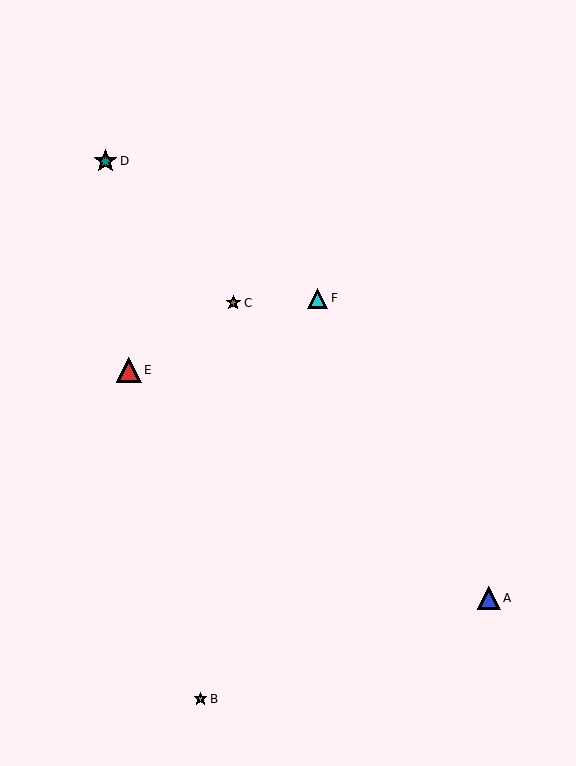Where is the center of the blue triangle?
The center of the blue triangle is at (489, 598).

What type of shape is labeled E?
Shape E is a red triangle.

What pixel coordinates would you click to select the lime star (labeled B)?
Click at (201, 699) to select the lime star B.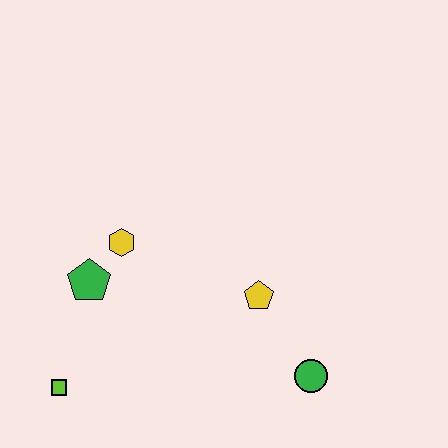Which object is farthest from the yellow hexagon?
The green circle is farthest from the yellow hexagon.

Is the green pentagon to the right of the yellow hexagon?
No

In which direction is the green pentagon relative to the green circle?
The green pentagon is to the left of the green circle.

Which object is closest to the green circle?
The yellow pentagon is closest to the green circle.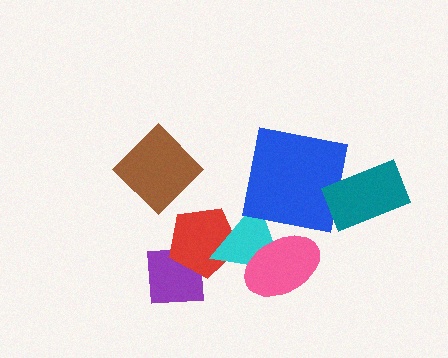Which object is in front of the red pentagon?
The cyan triangle is in front of the red pentagon.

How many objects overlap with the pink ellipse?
1 object overlaps with the pink ellipse.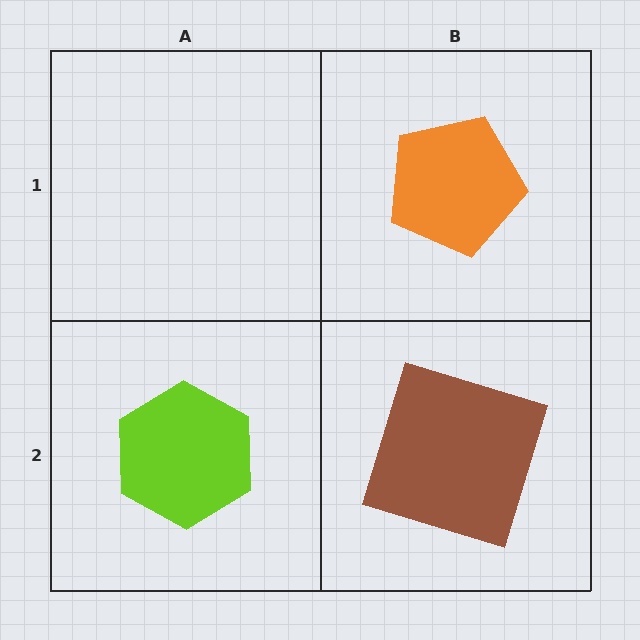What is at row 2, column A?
A lime hexagon.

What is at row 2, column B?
A brown square.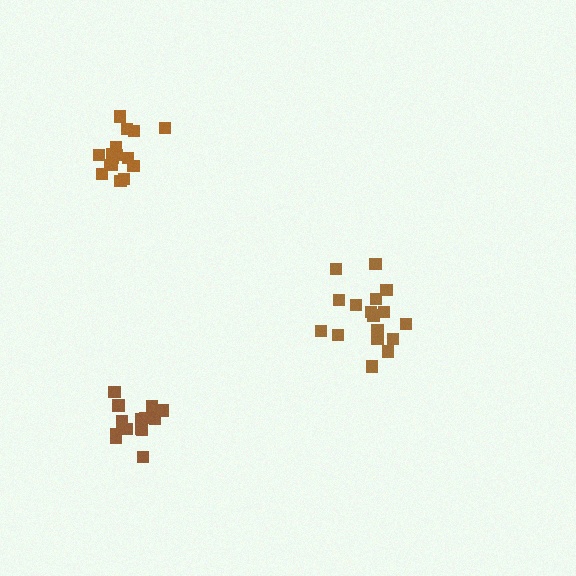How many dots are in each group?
Group 1: 15 dots, Group 2: 17 dots, Group 3: 17 dots (49 total).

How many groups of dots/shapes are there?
There are 3 groups.